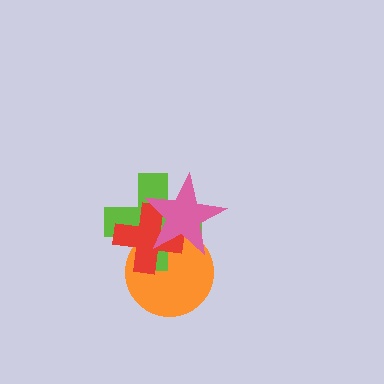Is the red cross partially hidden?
Yes, it is partially covered by another shape.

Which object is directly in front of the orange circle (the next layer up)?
The lime cross is directly in front of the orange circle.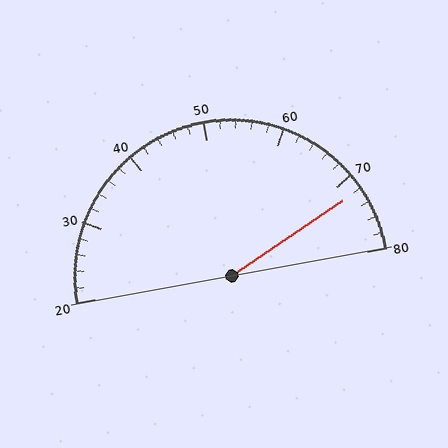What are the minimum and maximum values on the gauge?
The gauge ranges from 20 to 80.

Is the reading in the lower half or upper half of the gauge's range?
The reading is in the upper half of the range (20 to 80).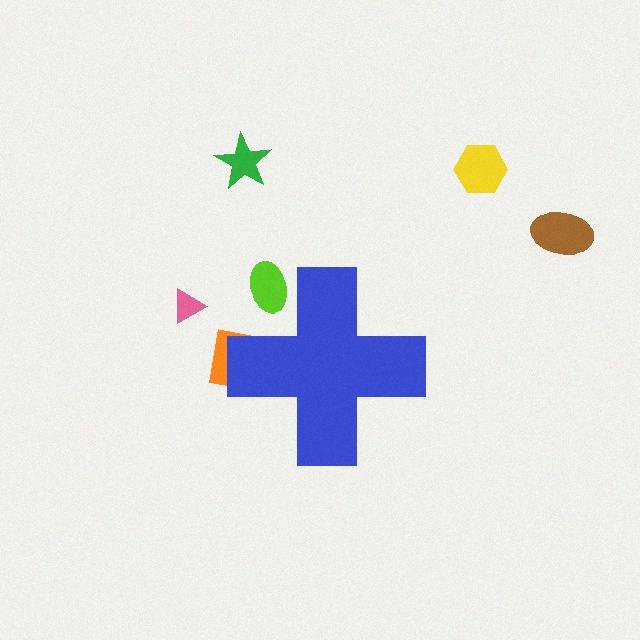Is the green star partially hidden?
No, the green star is fully visible.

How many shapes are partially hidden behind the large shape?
2 shapes are partially hidden.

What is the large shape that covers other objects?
A blue cross.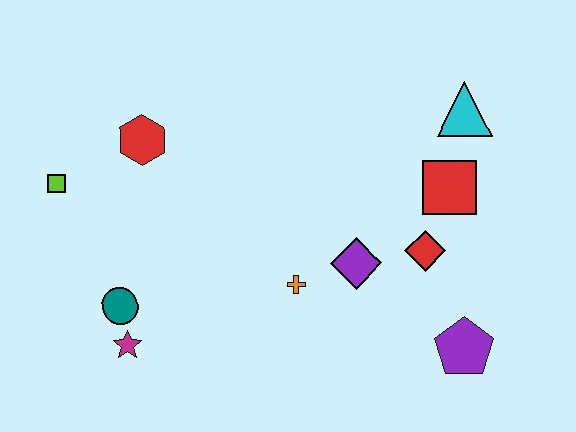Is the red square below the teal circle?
No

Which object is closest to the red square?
The red diamond is closest to the red square.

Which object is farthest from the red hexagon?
The purple pentagon is farthest from the red hexagon.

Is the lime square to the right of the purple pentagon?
No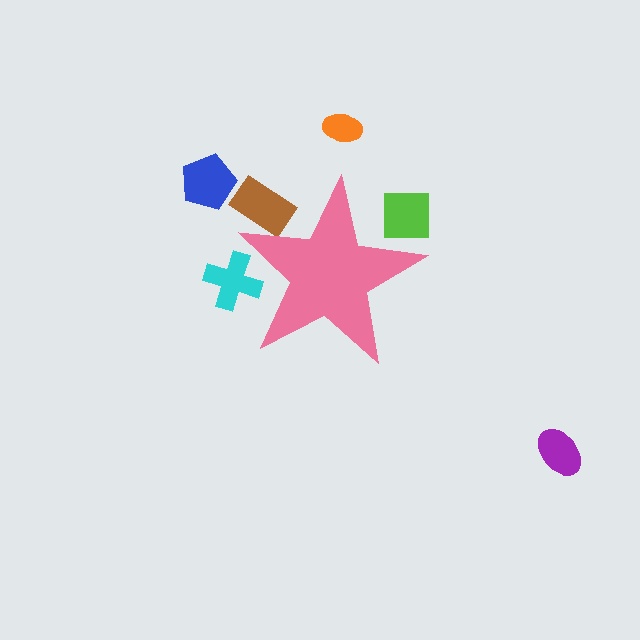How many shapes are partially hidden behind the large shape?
3 shapes are partially hidden.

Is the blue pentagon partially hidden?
No, the blue pentagon is fully visible.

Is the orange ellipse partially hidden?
No, the orange ellipse is fully visible.